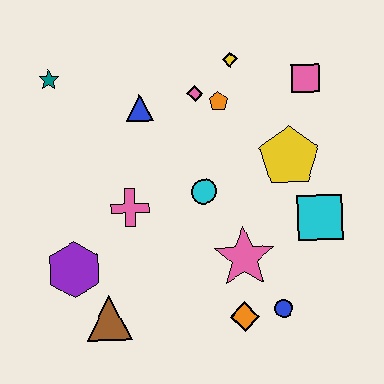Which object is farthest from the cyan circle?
The teal star is farthest from the cyan circle.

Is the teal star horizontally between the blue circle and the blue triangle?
No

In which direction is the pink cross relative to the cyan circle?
The pink cross is to the left of the cyan circle.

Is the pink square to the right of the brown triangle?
Yes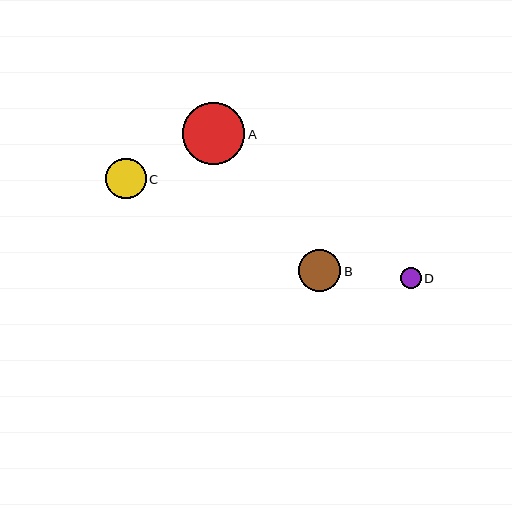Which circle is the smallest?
Circle D is the smallest with a size of approximately 21 pixels.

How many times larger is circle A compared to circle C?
Circle A is approximately 1.5 times the size of circle C.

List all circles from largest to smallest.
From largest to smallest: A, B, C, D.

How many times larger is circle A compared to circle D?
Circle A is approximately 3.0 times the size of circle D.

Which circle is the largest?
Circle A is the largest with a size of approximately 62 pixels.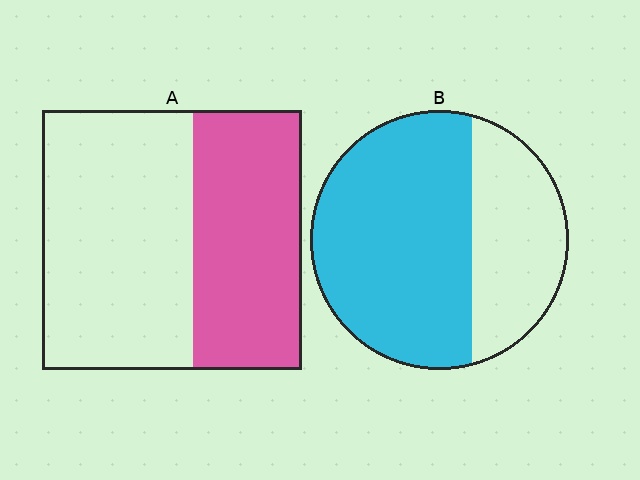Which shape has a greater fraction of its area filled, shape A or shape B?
Shape B.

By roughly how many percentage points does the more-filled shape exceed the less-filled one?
By roughly 25 percentage points (B over A).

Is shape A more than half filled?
No.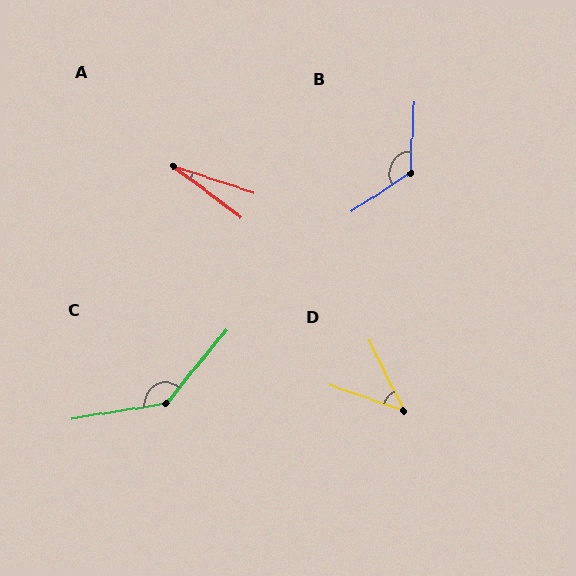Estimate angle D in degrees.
Approximately 45 degrees.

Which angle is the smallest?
A, at approximately 18 degrees.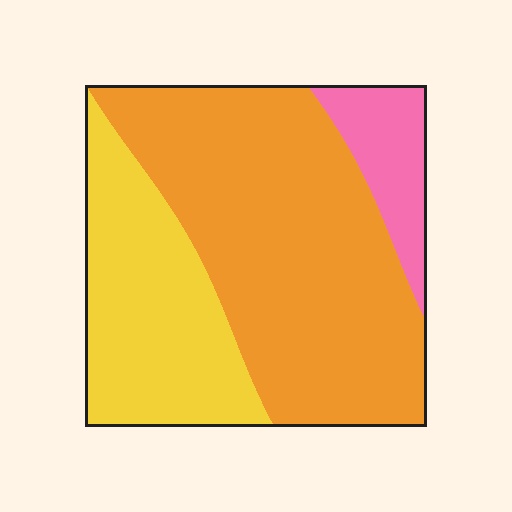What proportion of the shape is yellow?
Yellow covers about 30% of the shape.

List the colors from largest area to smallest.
From largest to smallest: orange, yellow, pink.